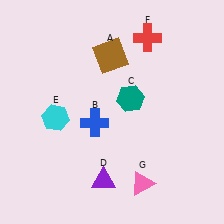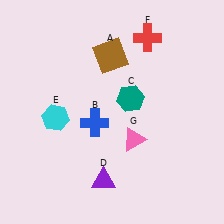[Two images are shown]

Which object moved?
The pink triangle (G) moved up.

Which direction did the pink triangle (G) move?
The pink triangle (G) moved up.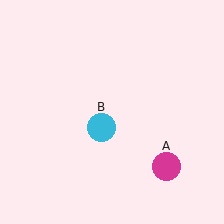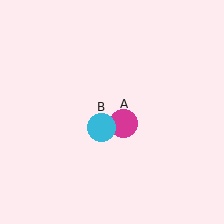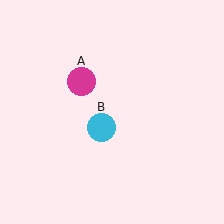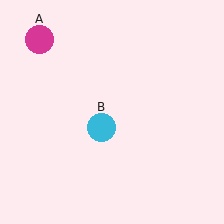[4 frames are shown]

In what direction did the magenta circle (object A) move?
The magenta circle (object A) moved up and to the left.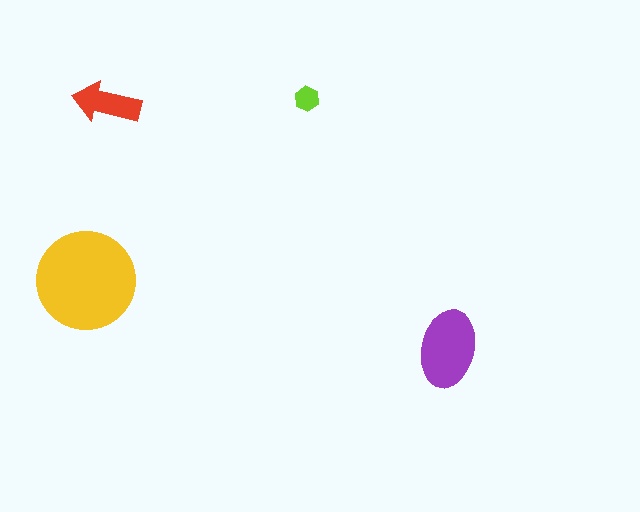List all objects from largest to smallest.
The yellow circle, the purple ellipse, the red arrow, the lime hexagon.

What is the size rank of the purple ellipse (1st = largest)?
2nd.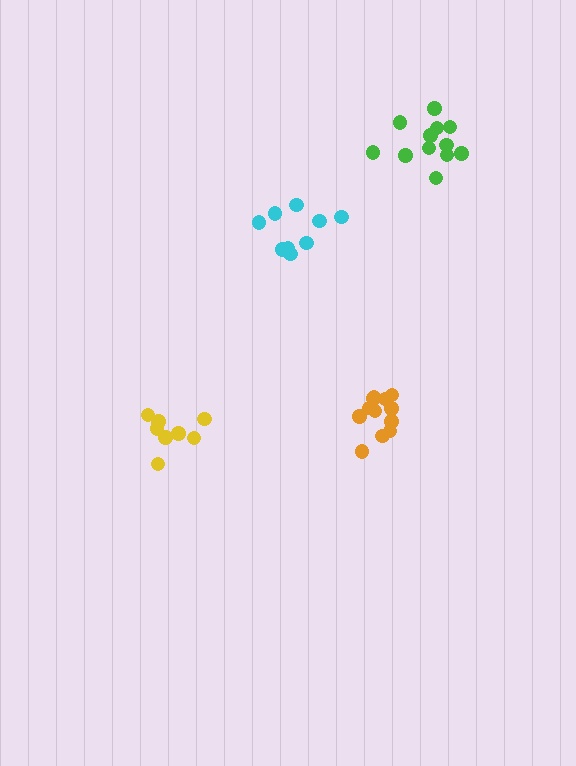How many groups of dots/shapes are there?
There are 4 groups.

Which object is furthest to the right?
The green cluster is rightmost.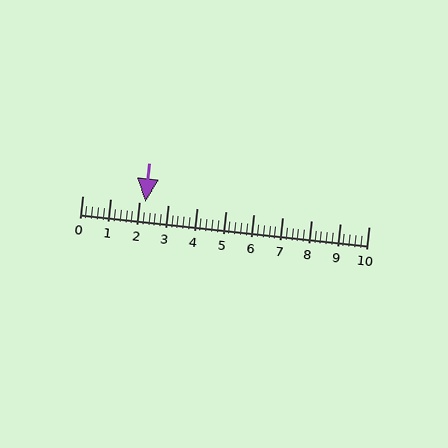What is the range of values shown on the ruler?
The ruler shows values from 0 to 10.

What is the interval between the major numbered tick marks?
The major tick marks are spaced 1 units apart.